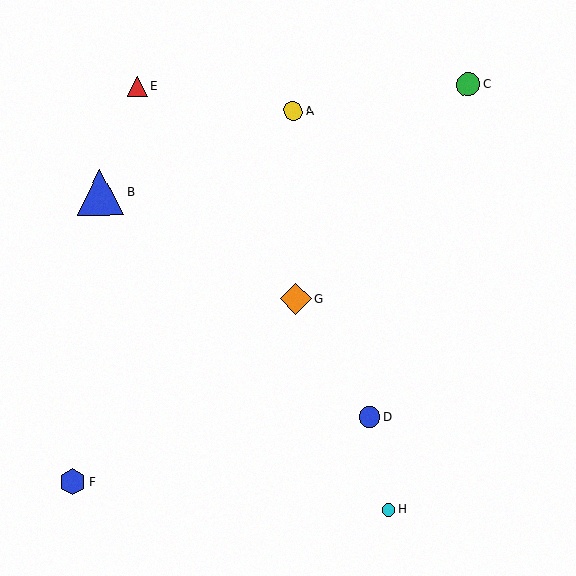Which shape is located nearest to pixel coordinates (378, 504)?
The cyan circle (labeled H) at (389, 510) is nearest to that location.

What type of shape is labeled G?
Shape G is an orange diamond.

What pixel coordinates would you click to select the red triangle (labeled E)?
Click at (137, 87) to select the red triangle E.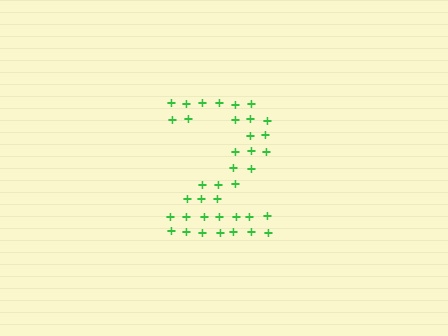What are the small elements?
The small elements are plus signs.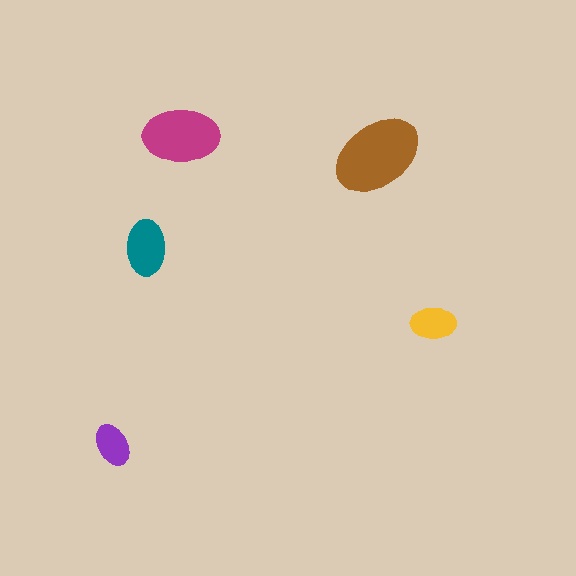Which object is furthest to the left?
The purple ellipse is leftmost.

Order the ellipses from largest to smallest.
the brown one, the magenta one, the teal one, the yellow one, the purple one.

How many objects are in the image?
There are 5 objects in the image.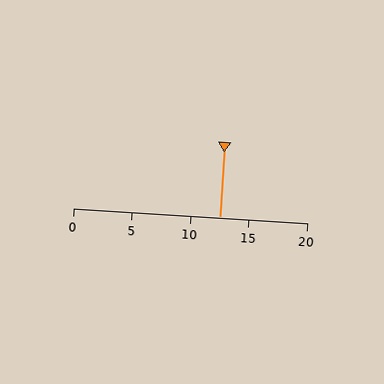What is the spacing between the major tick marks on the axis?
The major ticks are spaced 5 apart.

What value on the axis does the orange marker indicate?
The marker indicates approximately 12.5.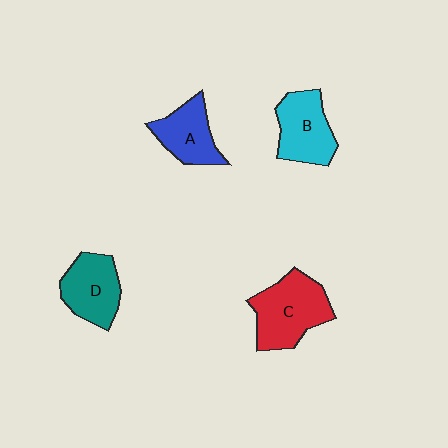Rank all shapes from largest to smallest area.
From largest to smallest: C (red), B (cyan), D (teal), A (blue).